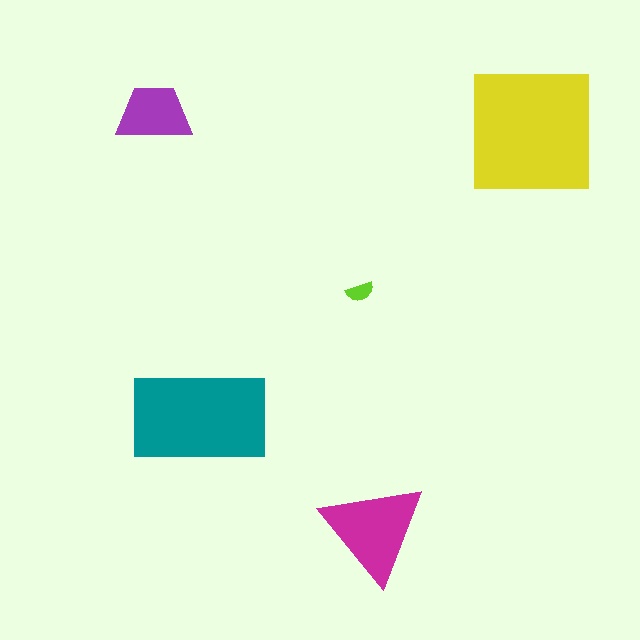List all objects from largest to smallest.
The yellow square, the teal rectangle, the magenta triangle, the purple trapezoid, the lime semicircle.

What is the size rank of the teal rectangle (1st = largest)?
2nd.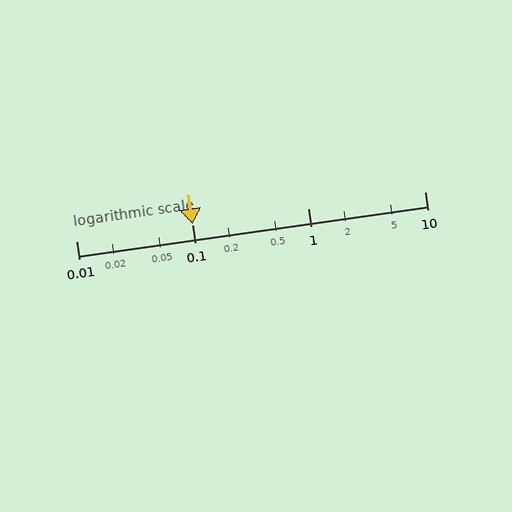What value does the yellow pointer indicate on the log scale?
The pointer indicates approximately 0.1.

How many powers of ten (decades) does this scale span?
The scale spans 3 decades, from 0.01 to 10.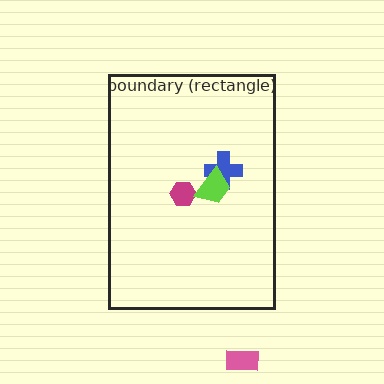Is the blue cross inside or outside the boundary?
Inside.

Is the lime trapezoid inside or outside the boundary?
Inside.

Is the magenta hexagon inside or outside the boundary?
Inside.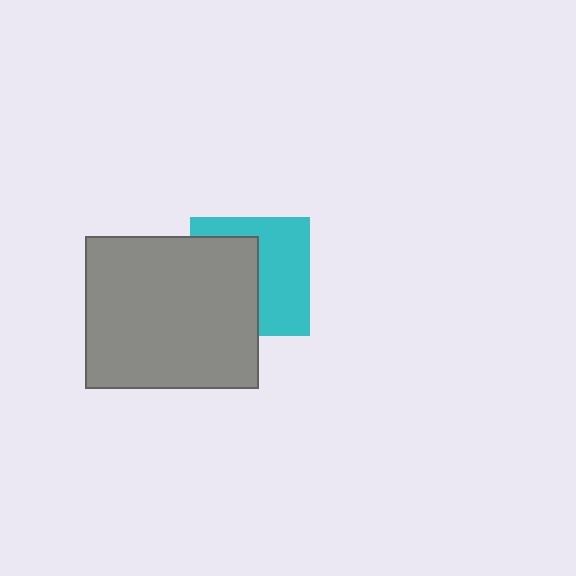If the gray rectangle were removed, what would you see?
You would see the complete cyan square.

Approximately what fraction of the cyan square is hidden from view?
Roughly 49% of the cyan square is hidden behind the gray rectangle.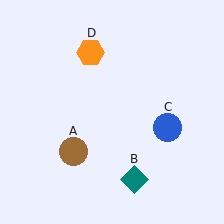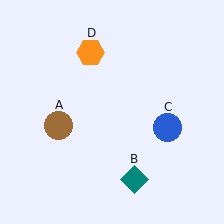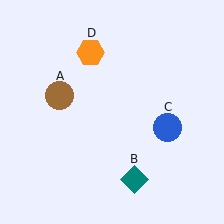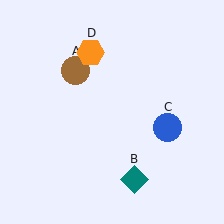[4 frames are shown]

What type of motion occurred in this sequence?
The brown circle (object A) rotated clockwise around the center of the scene.